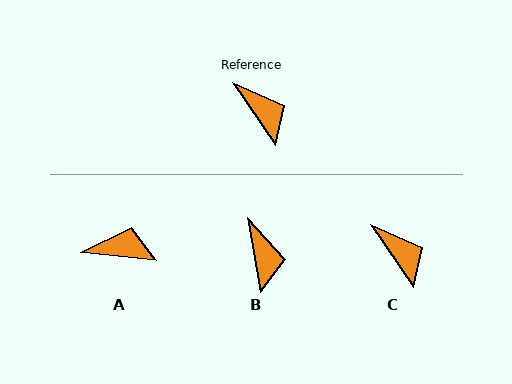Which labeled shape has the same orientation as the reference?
C.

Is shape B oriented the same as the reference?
No, it is off by about 24 degrees.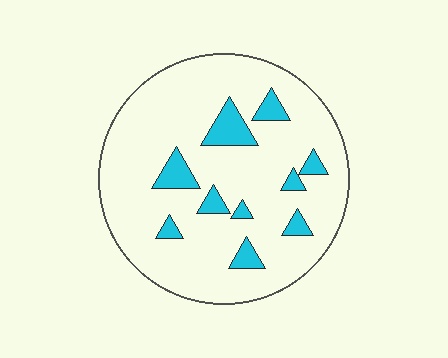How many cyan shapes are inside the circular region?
10.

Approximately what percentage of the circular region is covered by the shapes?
Approximately 15%.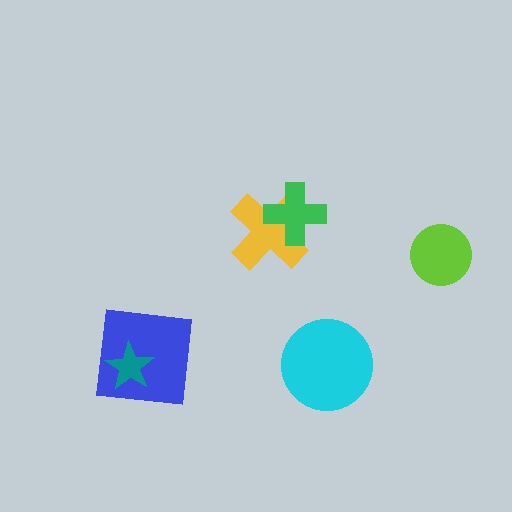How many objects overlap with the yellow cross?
1 object overlaps with the yellow cross.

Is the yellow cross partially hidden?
Yes, it is partially covered by another shape.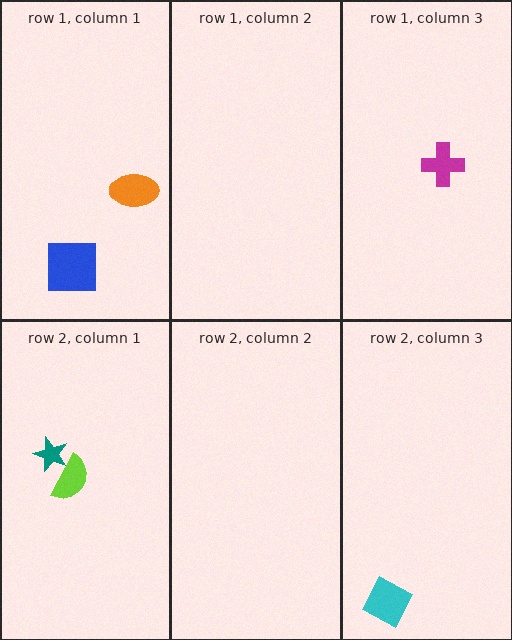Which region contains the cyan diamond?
The row 2, column 3 region.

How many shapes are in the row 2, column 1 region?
2.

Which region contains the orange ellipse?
The row 1, column 1 region.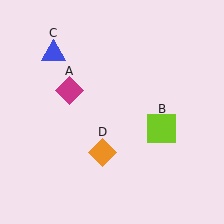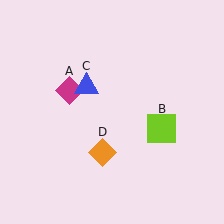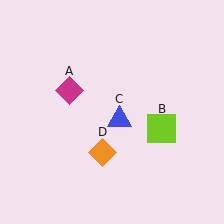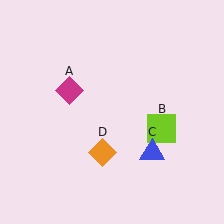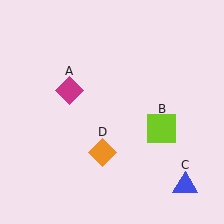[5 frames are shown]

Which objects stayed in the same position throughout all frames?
Magenta diamond (object A) and lime square (object B) and orange diamond (object D) remained stationary.